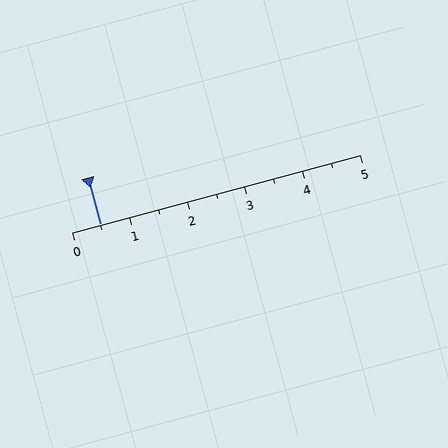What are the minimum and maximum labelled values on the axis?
The axis runs from 0 to 5.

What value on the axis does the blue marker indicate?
The marker indicates approximately 0.5.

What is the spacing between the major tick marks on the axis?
The major ticks are spaced 1 apart.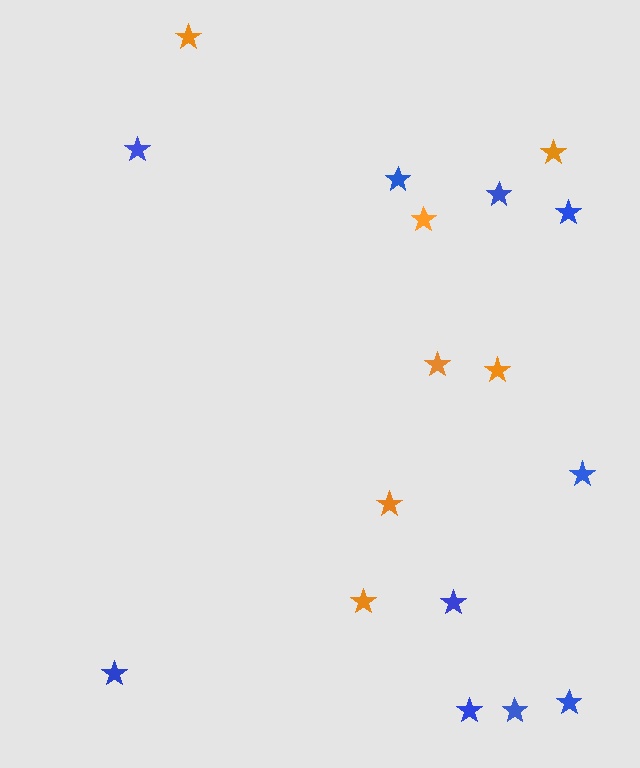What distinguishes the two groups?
There are 2 groups: one group of orange stars (7) and one group of blue stars (10).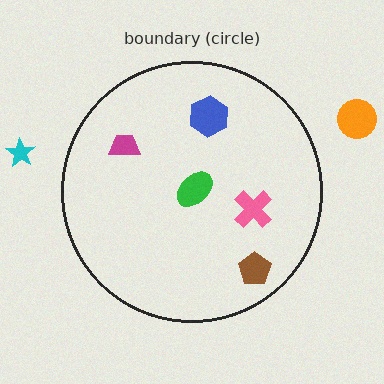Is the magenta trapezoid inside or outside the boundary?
Inside.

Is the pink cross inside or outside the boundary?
Inside.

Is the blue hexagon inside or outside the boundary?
Inside.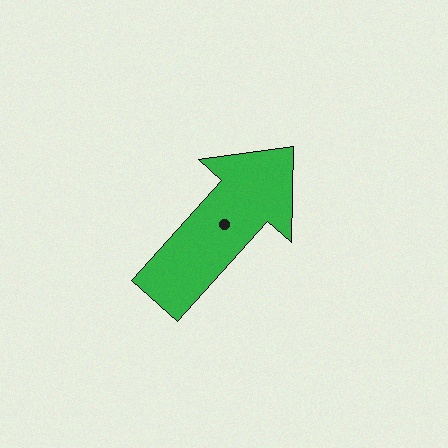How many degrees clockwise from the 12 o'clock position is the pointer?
Approximately 42 degrees.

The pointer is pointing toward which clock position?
Roughly 1 o'clock.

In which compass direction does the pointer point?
Northeast.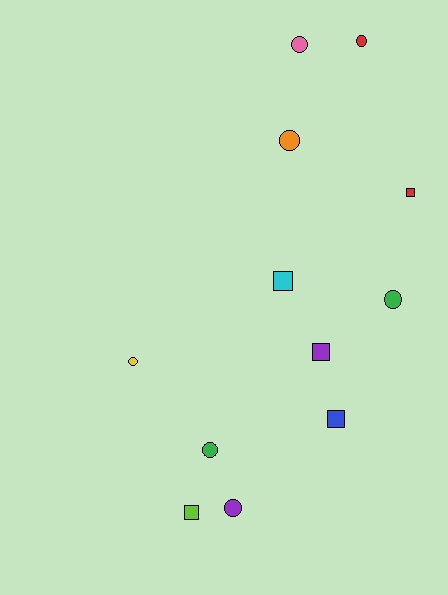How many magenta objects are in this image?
There are no magenta objects.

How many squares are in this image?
There are 5 squares.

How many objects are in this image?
There are 12 objects.